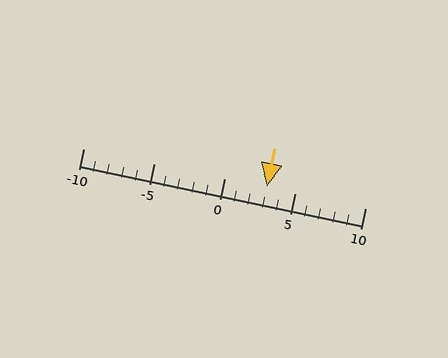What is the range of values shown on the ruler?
The ruler shows values from -10 to 10.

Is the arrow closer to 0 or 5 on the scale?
The arrow is closer to 5.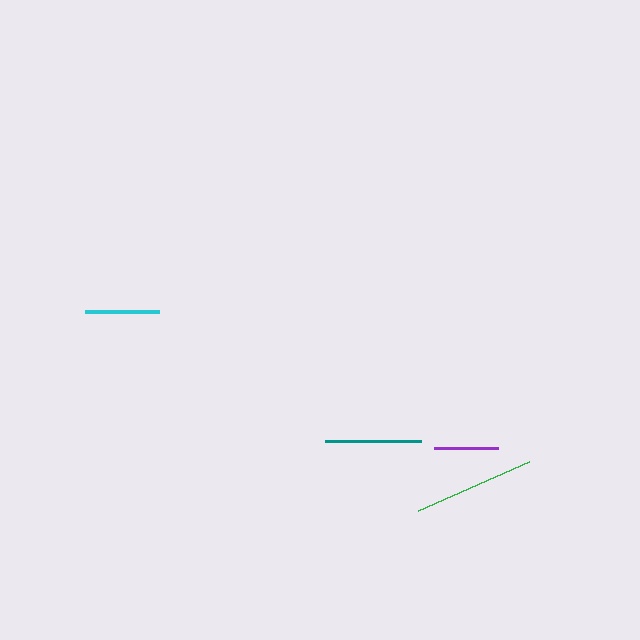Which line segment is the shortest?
The purple line is the shortest at approximately 64 pixels.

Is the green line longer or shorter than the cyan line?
The green line is longer than the cyan line.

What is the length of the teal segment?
The teal segment is approximately 96 pixels long.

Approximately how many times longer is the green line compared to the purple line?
The green line is approximately 1.9 times the length of the purple line.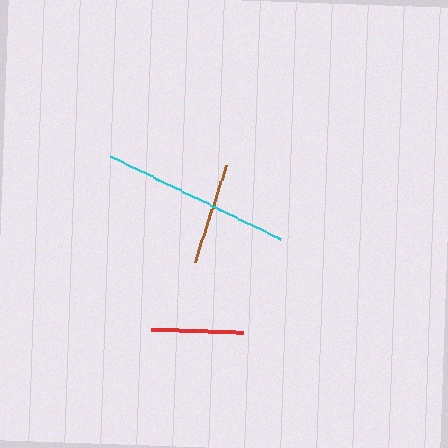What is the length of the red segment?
The red segment is approximately 91 pixels long.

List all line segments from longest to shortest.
From longest to shortest: cyan, brown, red.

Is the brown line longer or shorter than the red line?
The brown line is longer than the red line.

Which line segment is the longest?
The cyan line is the longest at approximately 189 pixels.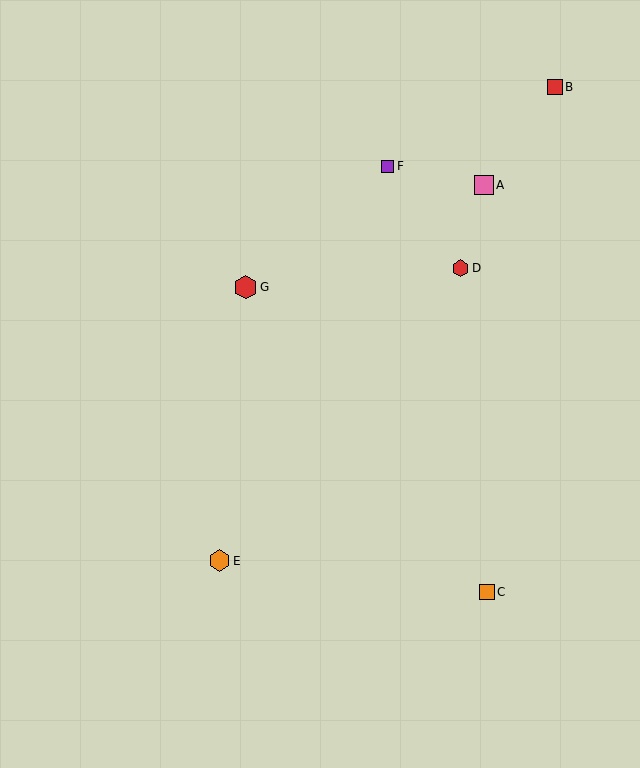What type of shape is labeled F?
Shape F is a purple square.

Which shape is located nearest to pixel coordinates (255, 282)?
The red hexagon (labeled G) at (246, 287) is nearest to that location.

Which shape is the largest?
The red hexagon (labeled G) is the largest.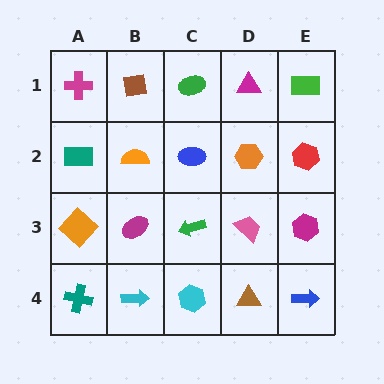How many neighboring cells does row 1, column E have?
2.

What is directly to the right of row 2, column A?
An orange semicircle.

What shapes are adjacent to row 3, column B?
An orange semicircle (row 2, column B), a cyan arrow (row 4, column B), an orange diamond (row 3, column A), a green arrow (row 3, column C).